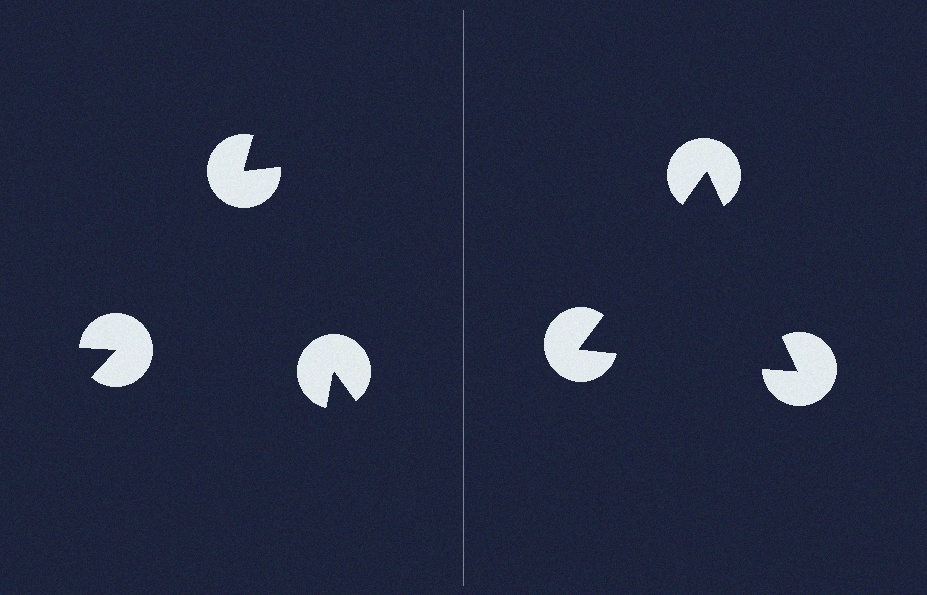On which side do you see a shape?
An illusory triangle appears on the right side. On the left side the wedge cuts are rotated, so no coherent shape forms.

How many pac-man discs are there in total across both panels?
6 — 3 on each side.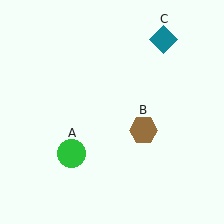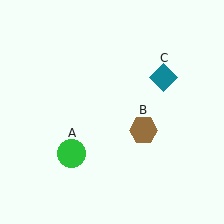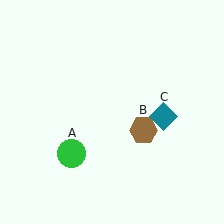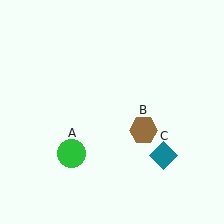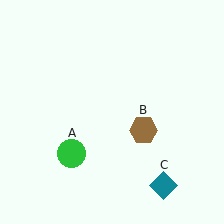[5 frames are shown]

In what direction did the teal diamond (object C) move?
The teal diamond (object C) moved down.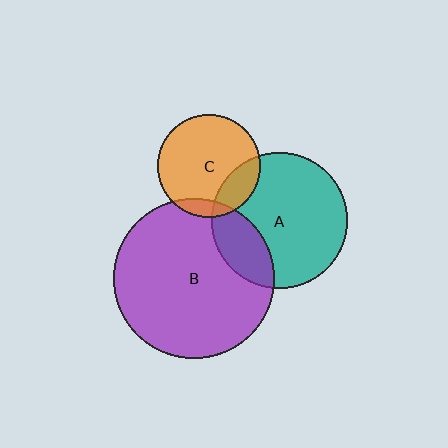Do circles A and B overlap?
Yes.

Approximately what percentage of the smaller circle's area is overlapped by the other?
Approximately 25%.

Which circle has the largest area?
Circle B (purple).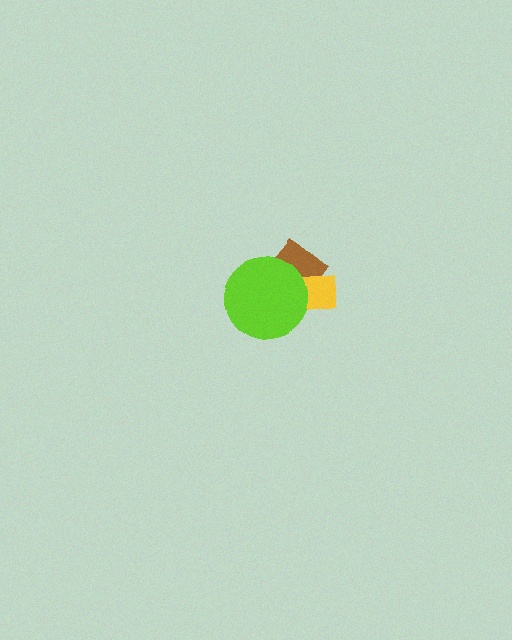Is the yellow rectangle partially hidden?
Yes, it is partially covered by another shape.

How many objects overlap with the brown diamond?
2 objects overlap with the brown diamond.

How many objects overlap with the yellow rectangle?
2 objects overlap with the yellow rectangle.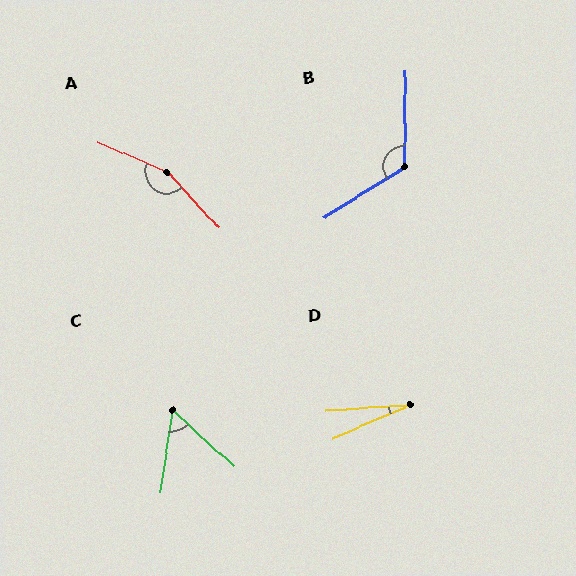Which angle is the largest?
A, at approximately 156 degrees.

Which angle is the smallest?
D, at approximately 20 degrees.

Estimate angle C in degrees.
Approximately 56 degrees.